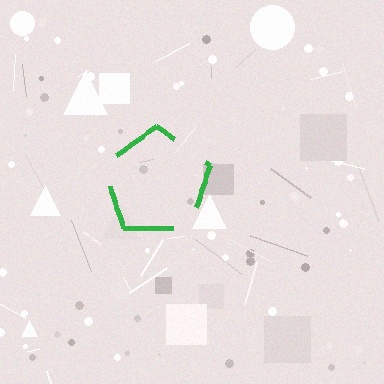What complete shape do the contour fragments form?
The contour fragments form a pentagon.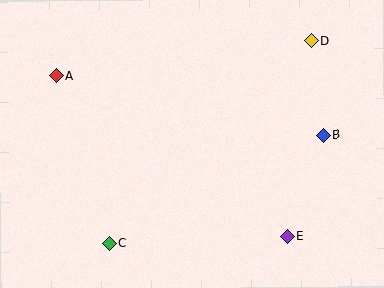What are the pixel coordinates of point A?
Point A is at (57, 76).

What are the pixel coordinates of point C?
Point C is at (109, 243).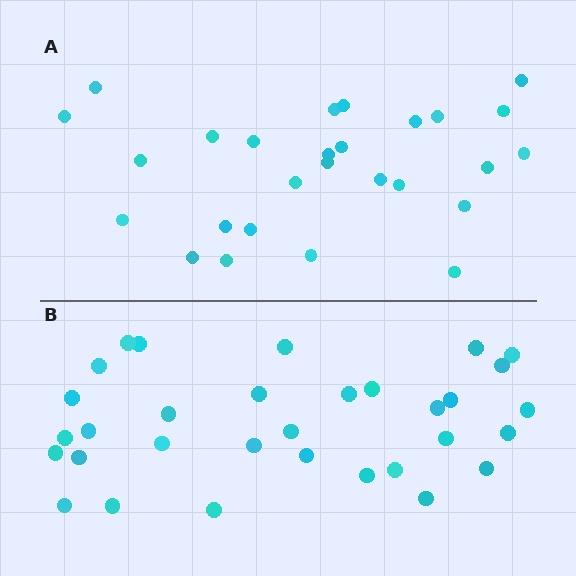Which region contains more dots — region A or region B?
Region B (the bottom region) has more dots.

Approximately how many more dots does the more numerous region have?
Region B has about 5 more dots than region A.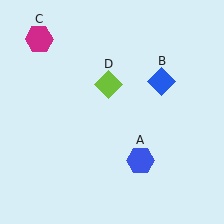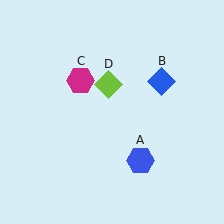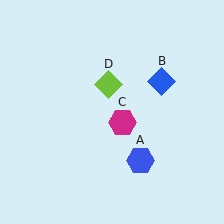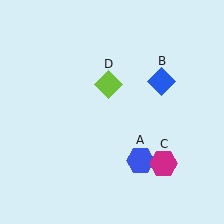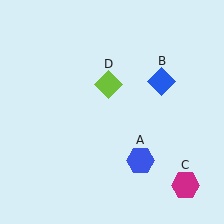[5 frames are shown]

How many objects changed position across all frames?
1 object changed position: magenta hexagon (object C).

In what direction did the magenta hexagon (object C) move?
The magenta hexagon (object C) moved down and to the right.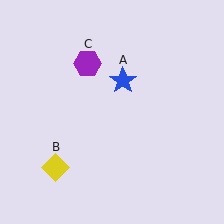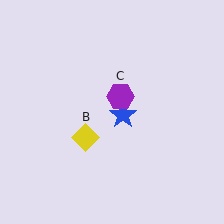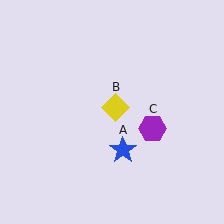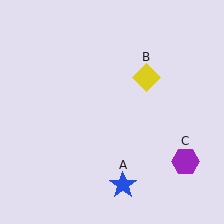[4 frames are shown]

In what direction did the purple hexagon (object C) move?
The purple hexagon (object C) moved down and to the right.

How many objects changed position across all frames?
3 objects changed position: blue star (object A), yellow diamond (object B), purple hexagon (object C).